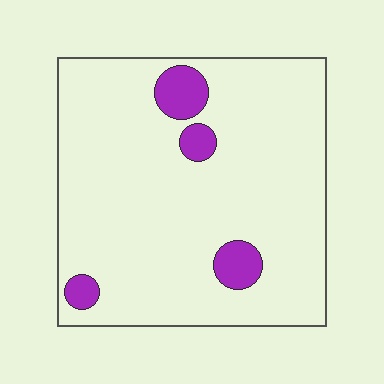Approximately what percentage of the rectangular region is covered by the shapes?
Approximately 10%.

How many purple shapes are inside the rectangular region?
4.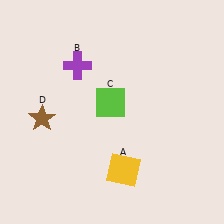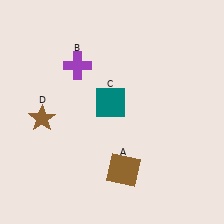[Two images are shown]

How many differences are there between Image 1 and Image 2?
There are 2 differences between the two images.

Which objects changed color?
A changed from yellow to brown. C changed from lime to teal.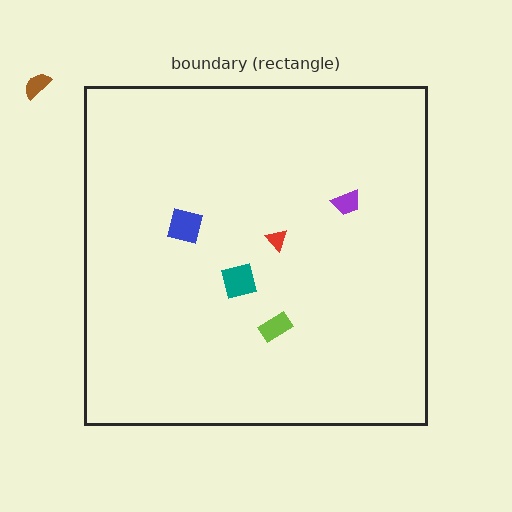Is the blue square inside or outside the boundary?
Inside.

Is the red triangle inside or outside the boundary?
Inside.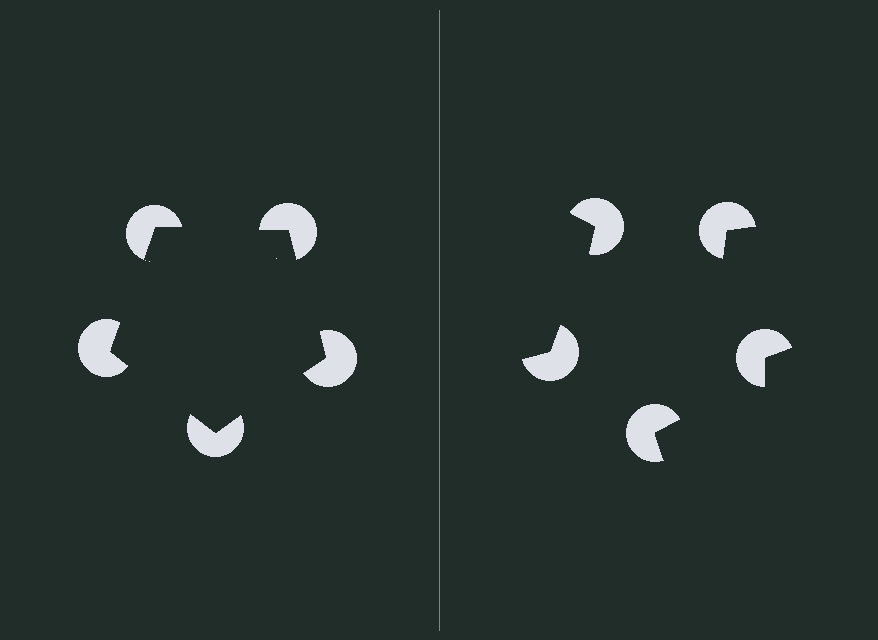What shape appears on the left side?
An illusory pentagon.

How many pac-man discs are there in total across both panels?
10 — 5 on each side.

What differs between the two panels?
The pac-man discs are positioned identically on both sides; only the wedge orientations differ. On the left they align to a pentagon; on the right they are misaligned.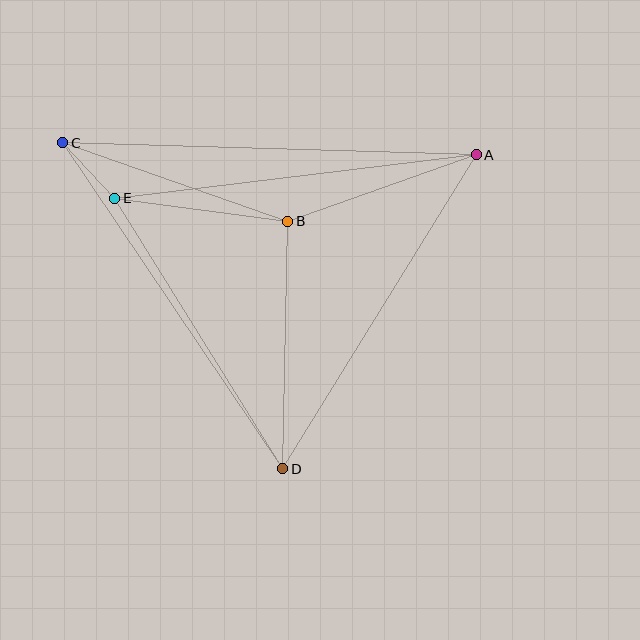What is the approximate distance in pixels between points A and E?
The distance between A and E is approximately 364 pixels.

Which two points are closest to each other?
Points C and E are closest to each other.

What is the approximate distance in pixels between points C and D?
The distance between C and D is approximately 393 pixels.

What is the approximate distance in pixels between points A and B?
The distance between A and B is approximately 200 pixels.